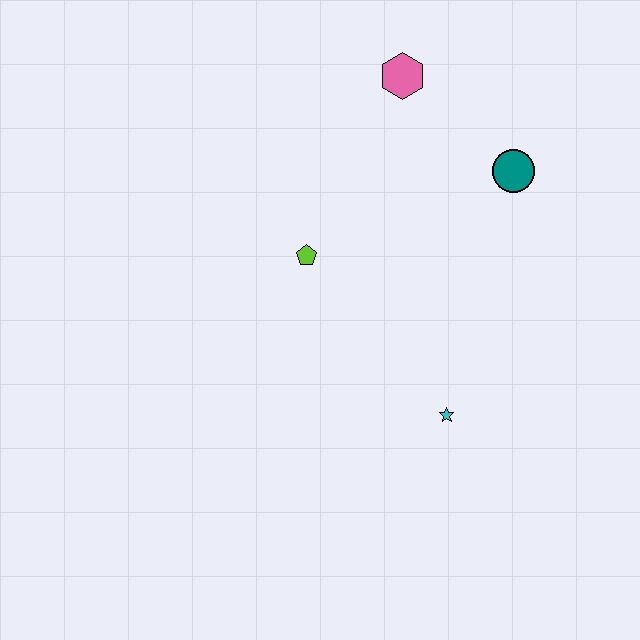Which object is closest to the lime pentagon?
The pink hexagon is closest to the lime pentagon.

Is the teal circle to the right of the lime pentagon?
Yes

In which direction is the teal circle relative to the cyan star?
The teal circle is above the cyan star.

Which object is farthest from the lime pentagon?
The teal circle is farthest from the lime pentagon.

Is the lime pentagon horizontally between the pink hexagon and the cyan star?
No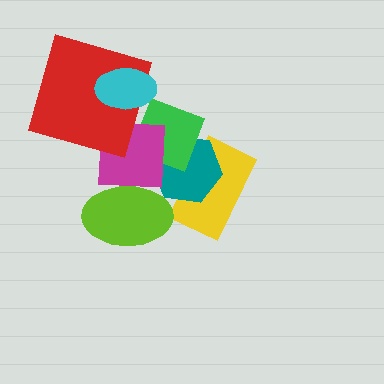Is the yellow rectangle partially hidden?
Yes, it is partially covered by another shape.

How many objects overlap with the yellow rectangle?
2 objects overlap with the yellow rectangle.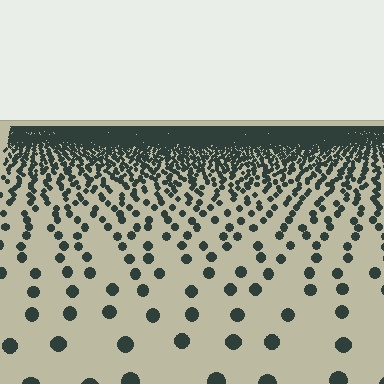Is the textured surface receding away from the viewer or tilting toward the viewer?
The surface is receding away from the viewer. Texture elements get smaller and denser toward the top.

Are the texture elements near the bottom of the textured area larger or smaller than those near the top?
Larger. Near the bottom, elements are closer to the viewer and appear at a bigger on-screen size.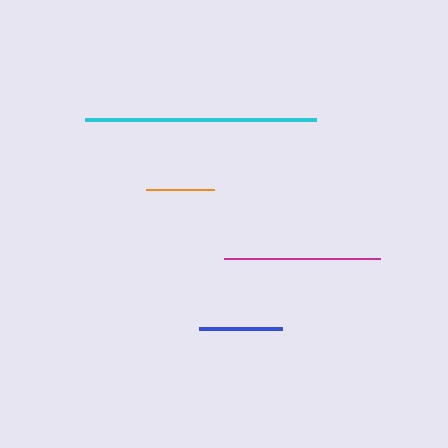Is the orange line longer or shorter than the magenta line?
The magenta line is longer than the orange line.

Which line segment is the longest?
The cyan line is the longest at approximately 231 pixels.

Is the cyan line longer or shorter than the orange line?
The cyan line is longer than the orange line.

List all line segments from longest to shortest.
From longest to shortest: cyan, magenta, blue, orange.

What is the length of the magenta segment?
The magenta segment is approximately 157 pixels long.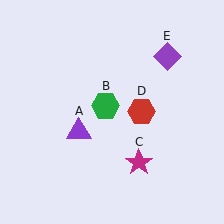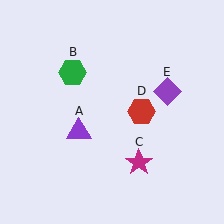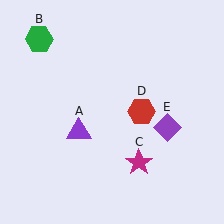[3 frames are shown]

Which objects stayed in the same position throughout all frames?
Purple triangle (object A) and magenta star (object C) and red hexagon (object D) remained stationary.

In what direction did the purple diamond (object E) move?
The purple diamond (object E) moved down.